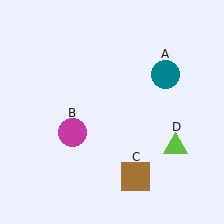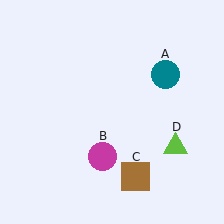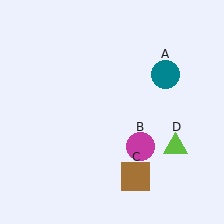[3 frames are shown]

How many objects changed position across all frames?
1 object changed position: magenta circle (object B).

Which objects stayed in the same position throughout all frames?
Teal circle (object A) and brown square (object C) and lime triangle (object D) remained stationary.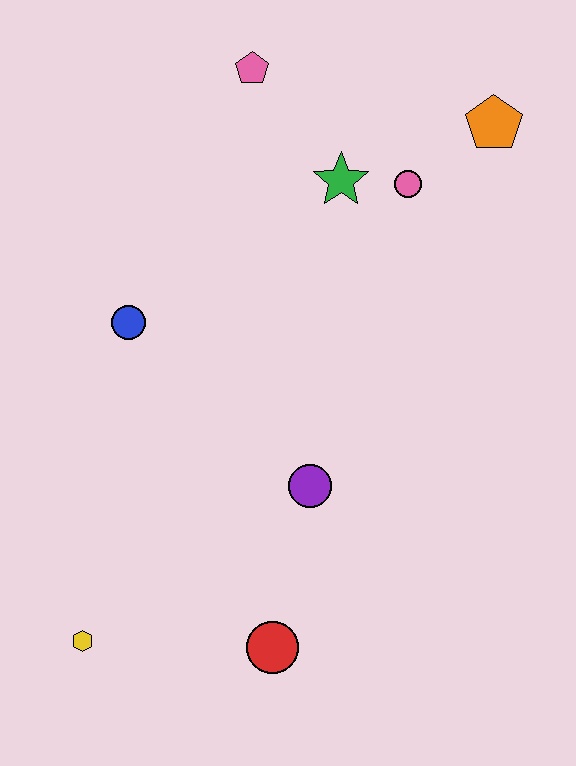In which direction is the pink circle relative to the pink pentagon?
The pink circle is to the right of the pink pentagon.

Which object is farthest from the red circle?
The pink pentagon is farthest from the red circle.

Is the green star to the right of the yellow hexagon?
Yes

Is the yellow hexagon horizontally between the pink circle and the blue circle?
No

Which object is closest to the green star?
The pink circle is closest to the green star.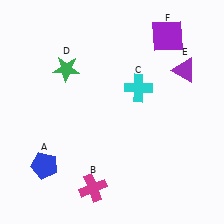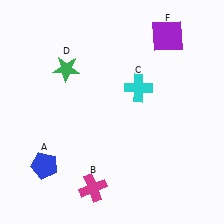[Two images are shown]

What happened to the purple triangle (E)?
The purple triangle (E) was removed in Image 2. It was in the top-right area of Image 1.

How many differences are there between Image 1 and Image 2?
There is 1 difference between the two images.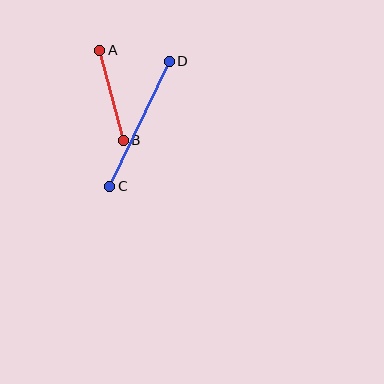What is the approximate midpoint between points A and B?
The midpoint is at approximately (112, 95) pixels.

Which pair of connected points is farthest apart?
Points C and D are farthest apart.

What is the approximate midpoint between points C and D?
The midpoint is at approximately (139, 124) pixels.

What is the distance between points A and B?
The distance is approximately 93 pixels.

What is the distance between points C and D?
The distance is approximately 138 pixels.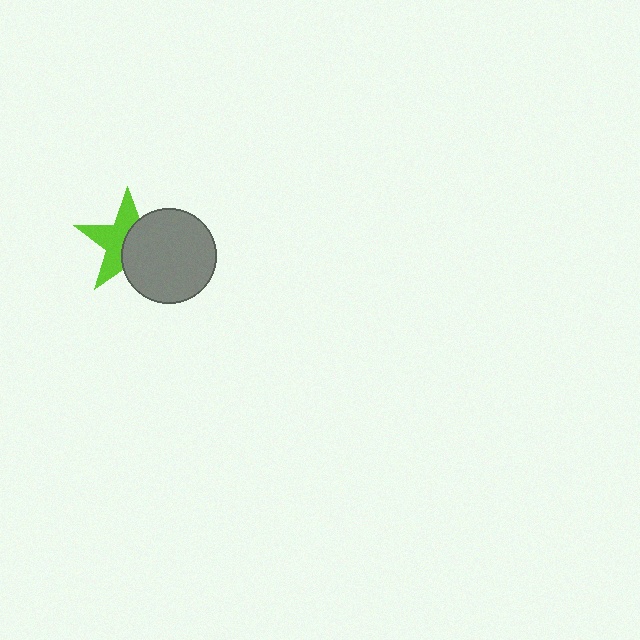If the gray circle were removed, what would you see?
You would see the complete lime star.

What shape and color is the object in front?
The object in front is a gray circle.